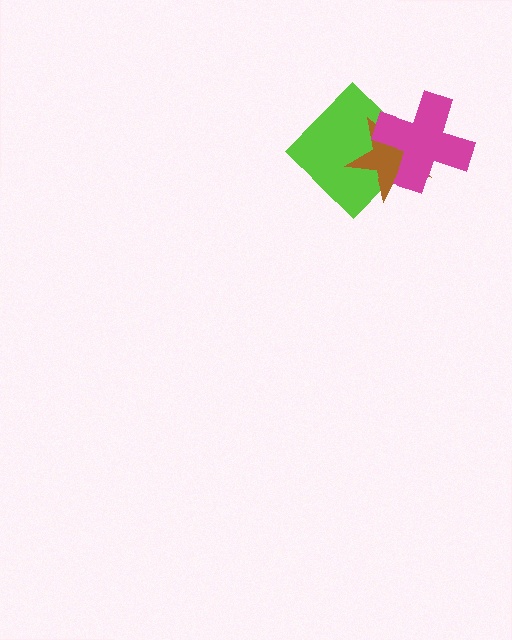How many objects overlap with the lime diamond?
2 objects overlap with the lime diamond.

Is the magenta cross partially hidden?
No, no other shape covers it.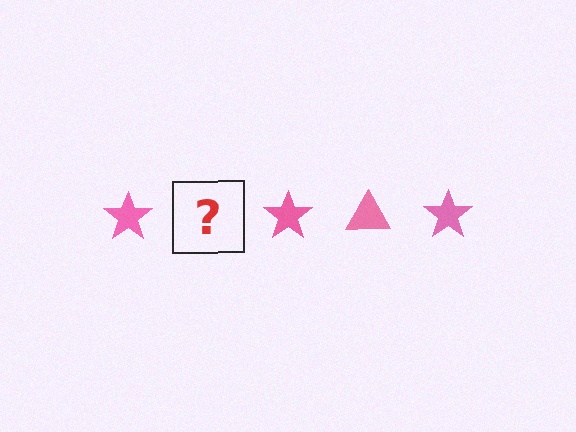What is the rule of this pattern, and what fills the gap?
The rule is that the pattern cycles through star, triangle shapes in pink. The gap should be filled with a pink triangle.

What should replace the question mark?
The question mark should be replaced with a pink triangle.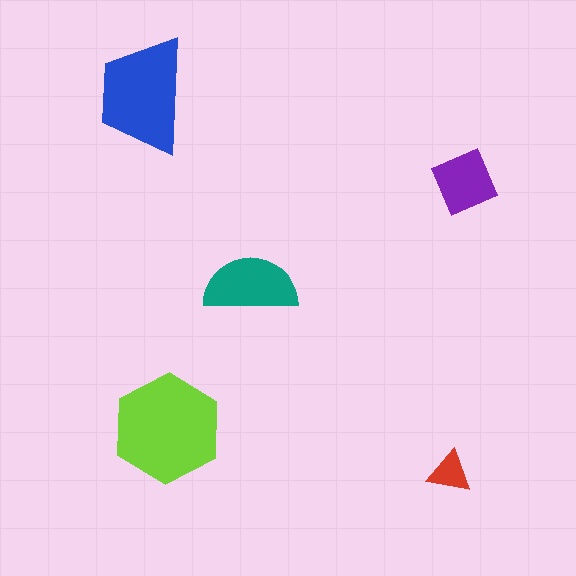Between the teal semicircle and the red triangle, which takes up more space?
The teal semicircle.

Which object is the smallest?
The red triangle.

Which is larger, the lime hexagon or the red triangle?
The lime hexagon.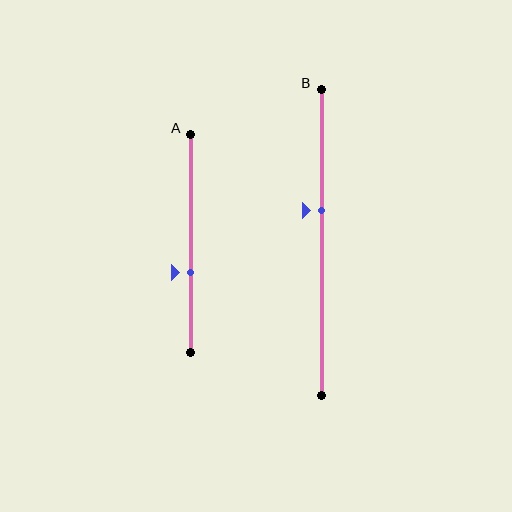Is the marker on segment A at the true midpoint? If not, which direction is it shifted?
No, the marker on segment A is shifted downward by about 13% of the segment length.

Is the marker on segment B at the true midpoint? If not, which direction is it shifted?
No, the marker on segment B is shifted upward by about 10% of the segment length.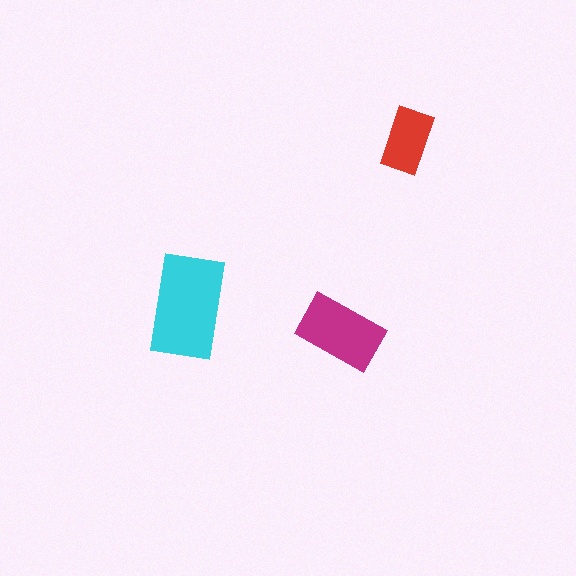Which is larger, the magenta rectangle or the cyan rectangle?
The cyan one.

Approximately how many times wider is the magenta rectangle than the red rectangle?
About 1.5 times wider.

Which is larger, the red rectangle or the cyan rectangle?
The cyan one.